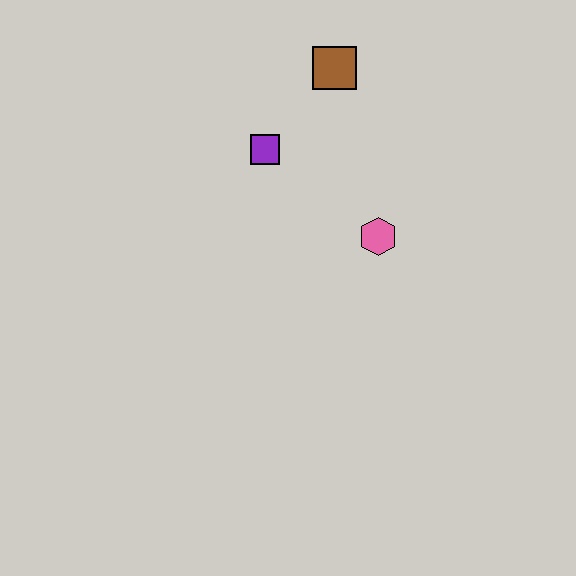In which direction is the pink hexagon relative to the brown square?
The pink hexagon is below the brown square.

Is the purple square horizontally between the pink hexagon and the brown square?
No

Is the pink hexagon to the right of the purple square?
Yes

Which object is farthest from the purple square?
The pink hexagon is farthest from the purple square.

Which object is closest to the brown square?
The purple square is closest to the brown square.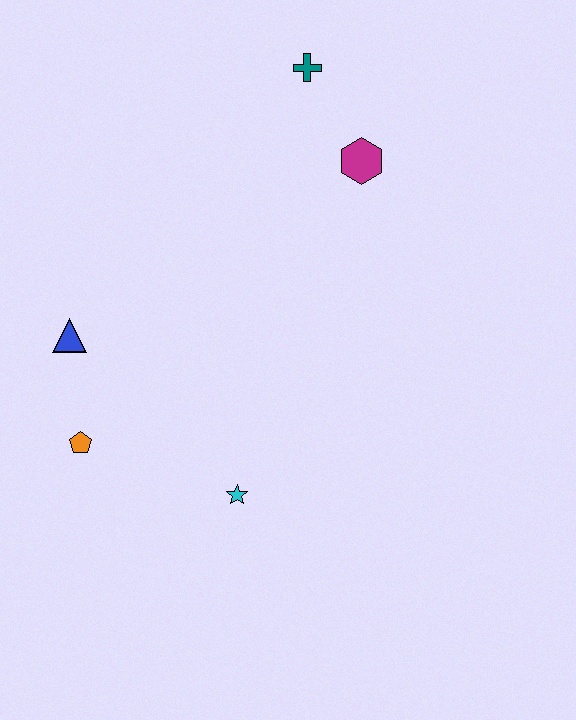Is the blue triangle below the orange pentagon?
No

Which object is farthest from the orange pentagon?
The teal cross is farthest from the orange pentagon.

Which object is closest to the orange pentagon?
The blue triangle is closest to the orange pentagon.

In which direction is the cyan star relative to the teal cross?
The cyan star is below the teal cross.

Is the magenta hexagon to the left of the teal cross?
No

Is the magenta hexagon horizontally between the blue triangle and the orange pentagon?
No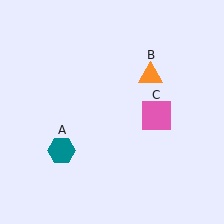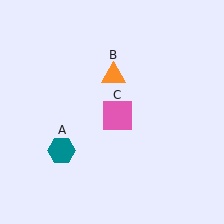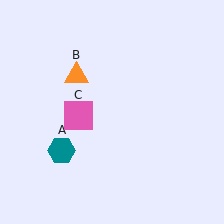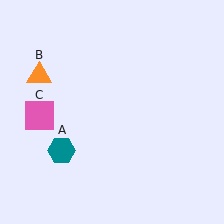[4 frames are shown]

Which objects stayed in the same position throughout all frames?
Teal hexagon (object A) remained stationary.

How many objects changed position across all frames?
2 objects changed position: orange triangle (object B), pink square (object C).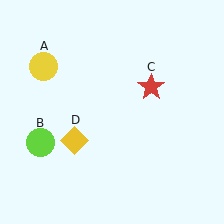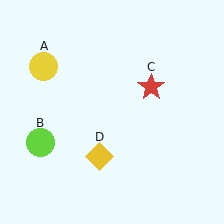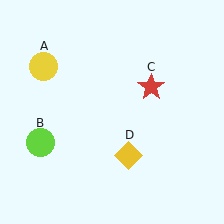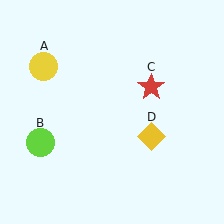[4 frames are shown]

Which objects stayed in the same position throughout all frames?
Yellow circle (object A) and lime circle (object B) and red star (object C) remained stationary.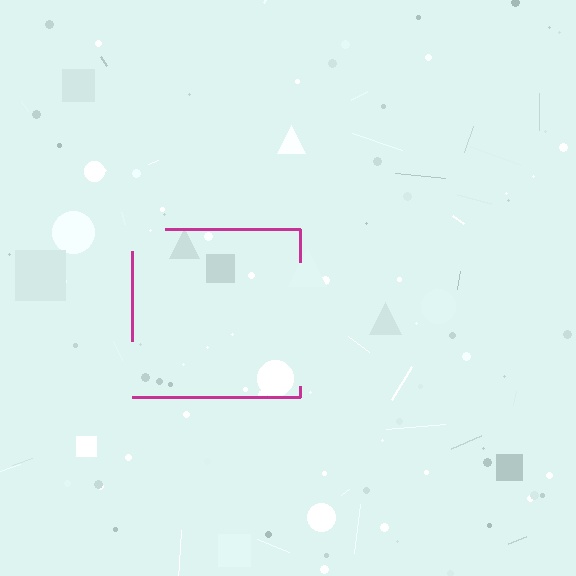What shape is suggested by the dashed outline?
The dashed outline suggests a square.